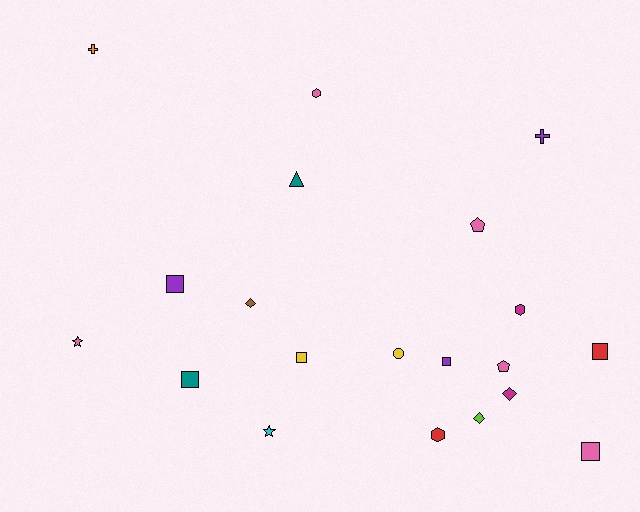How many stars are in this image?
There are 2 stars.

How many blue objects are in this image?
There are no blue objects.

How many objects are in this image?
There are 20 objects.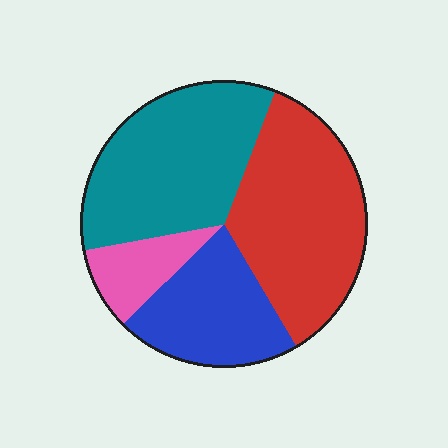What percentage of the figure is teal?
Teal covers 34% of the figure.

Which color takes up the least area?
Pink, at roughly 10%.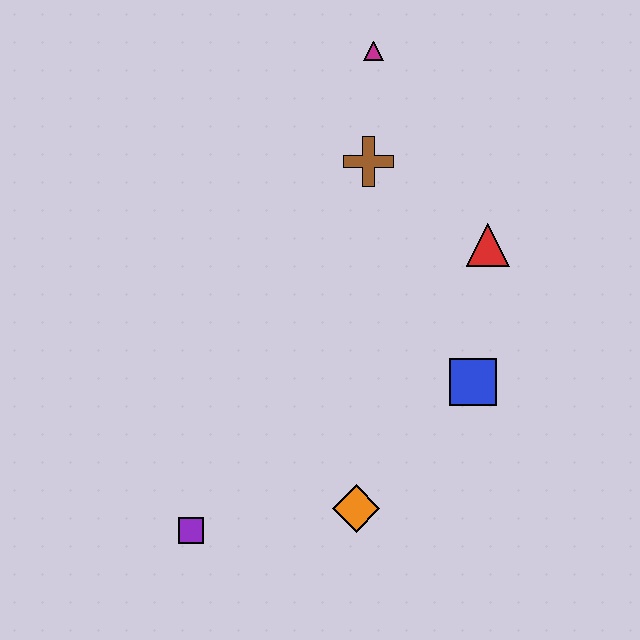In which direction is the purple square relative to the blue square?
The purple square is to the left of the blue square.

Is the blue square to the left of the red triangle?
Yes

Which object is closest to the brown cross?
The magenta triangle is closest to the brown cross.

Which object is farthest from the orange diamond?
The magenta triangle is farthest from the orange diamond.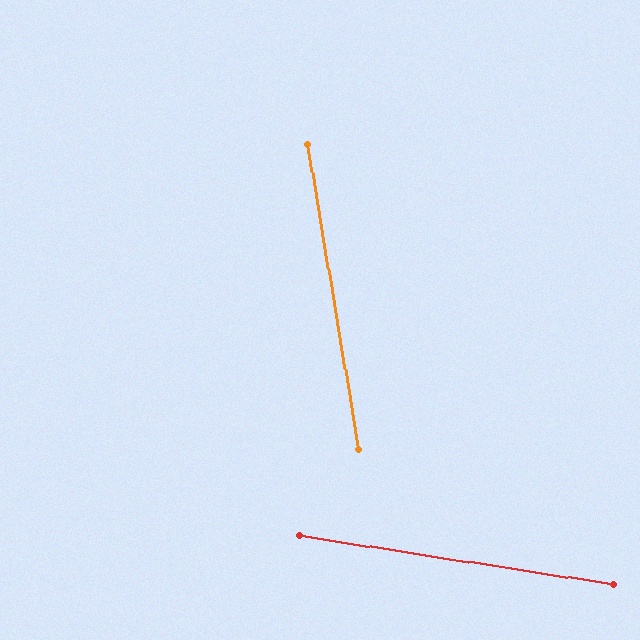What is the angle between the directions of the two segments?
Approximately 72 degrees.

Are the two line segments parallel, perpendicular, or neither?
Neither parallel nor perpendicular — they differ by about 72°.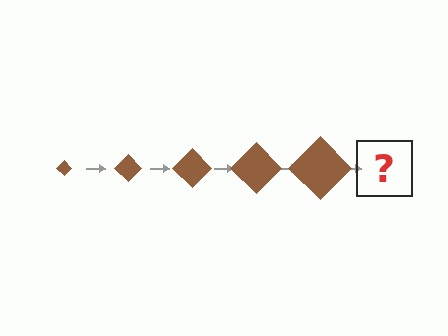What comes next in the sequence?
The next element should be a brown diamond, larger than the previous one.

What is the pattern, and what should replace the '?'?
The pattern is that the diamond gets progressively larger each step. The '?' should be a brown diamond, larger than the previous one.